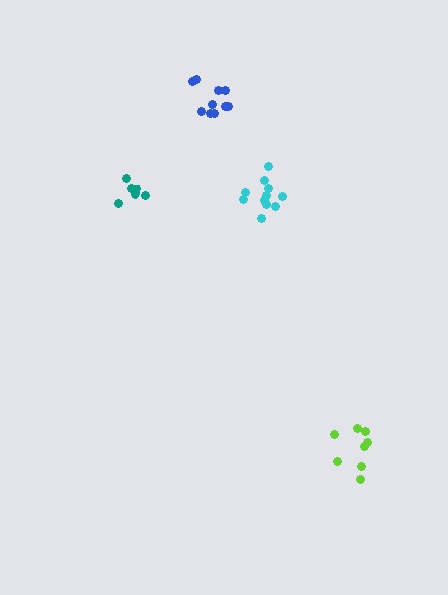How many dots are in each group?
Group 1: 8 dots, Group 2: 11 dots, Group 3: 10 dots, Group 4: 6 dots (35 total).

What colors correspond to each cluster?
The clusters are colored: lime, cyan, blue, teal.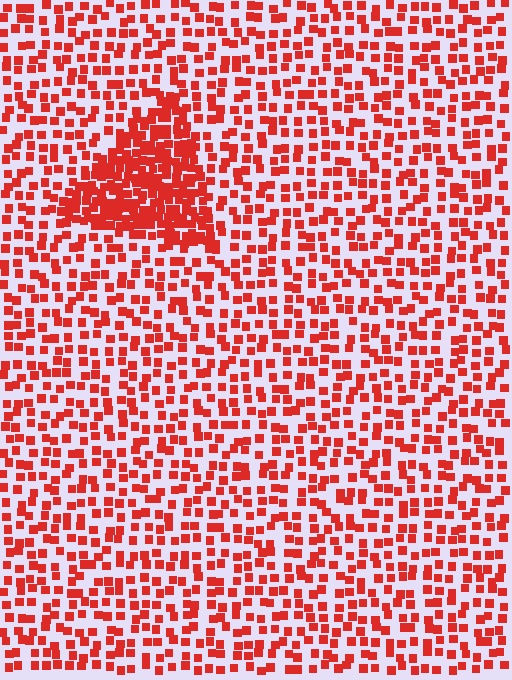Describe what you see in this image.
The image contains small red elements arranged at two different densities. A triangle-shaped region is visible where the elements are more densely packed than the surrounding area.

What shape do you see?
I see a triangle.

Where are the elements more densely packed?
The elements are more densely packed inside the triangle boundary.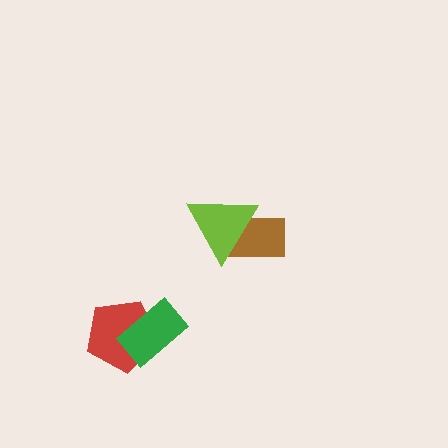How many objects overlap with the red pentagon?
1 object overlaps with the red pentagon.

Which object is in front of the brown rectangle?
The lime triangle is in front of the brown rectangle.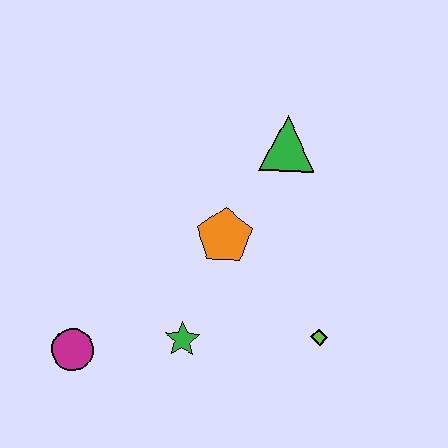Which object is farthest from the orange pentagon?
The magenta circle is farthest from the orange pentagon.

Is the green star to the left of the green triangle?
Yes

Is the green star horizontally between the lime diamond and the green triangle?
No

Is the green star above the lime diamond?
No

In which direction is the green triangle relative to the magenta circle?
The green triangle is above the magenta circle.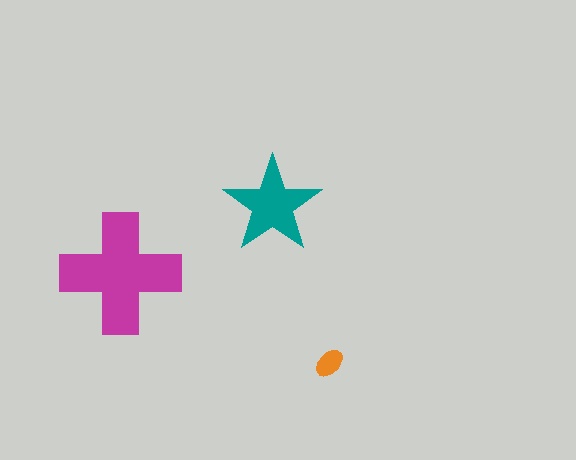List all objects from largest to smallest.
The magenta cross, the teal star, the orange ellipse.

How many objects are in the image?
There are 3 objects in the image.